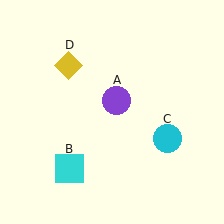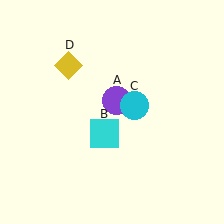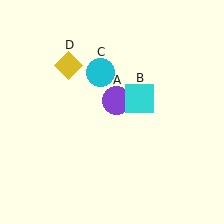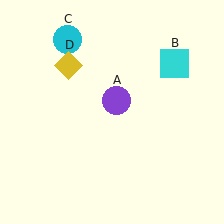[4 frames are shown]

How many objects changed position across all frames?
2 objects changed position: cyan square (object B), cyan circle (object C).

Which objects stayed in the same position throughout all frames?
Purple circle (object A) and yellow diamond (object D) remained stationary.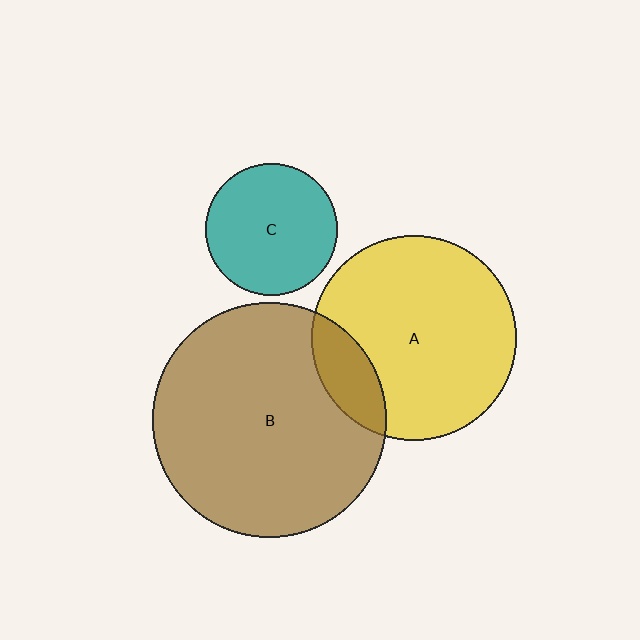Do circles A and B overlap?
Yes.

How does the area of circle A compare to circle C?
Approximately 2.4 times.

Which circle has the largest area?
Circle B (brown).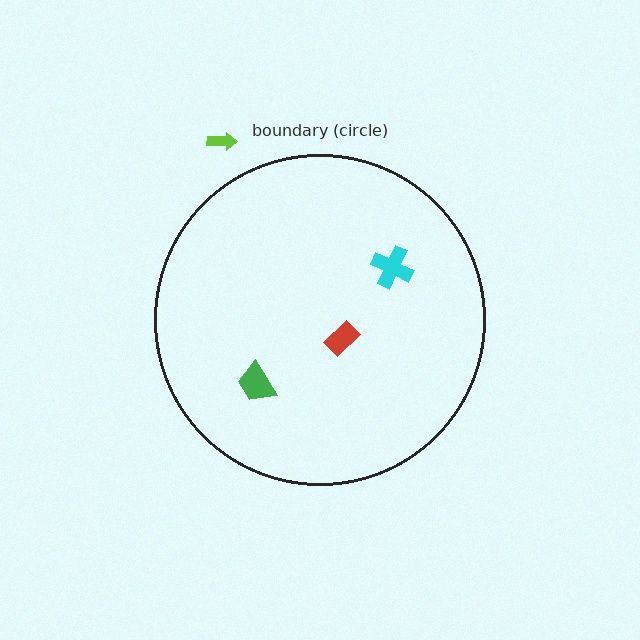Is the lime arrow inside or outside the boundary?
Outside.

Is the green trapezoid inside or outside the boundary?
Inside.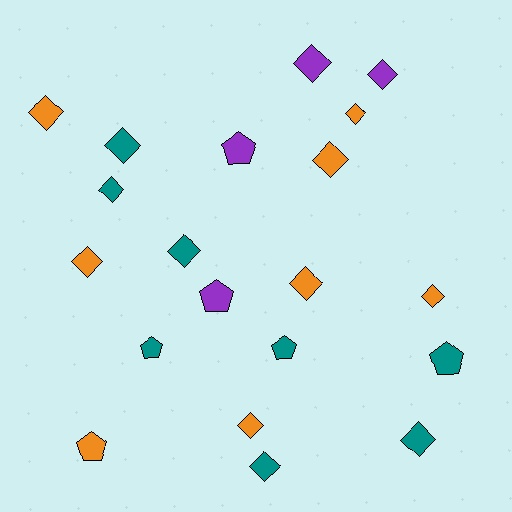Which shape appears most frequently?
Diamond, with 14 objects.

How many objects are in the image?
There are 20 objects.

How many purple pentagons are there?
There are 2 purple pentagons.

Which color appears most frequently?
Teal, with 8 objects.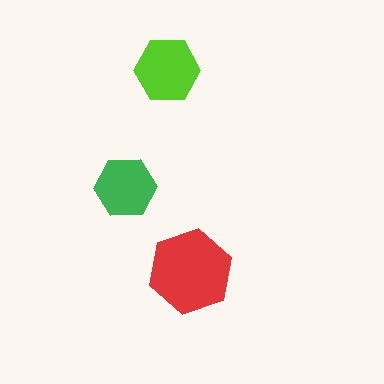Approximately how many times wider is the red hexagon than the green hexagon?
About 1.5 times wider.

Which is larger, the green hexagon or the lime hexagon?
The lime one.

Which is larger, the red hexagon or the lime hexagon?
The red one.